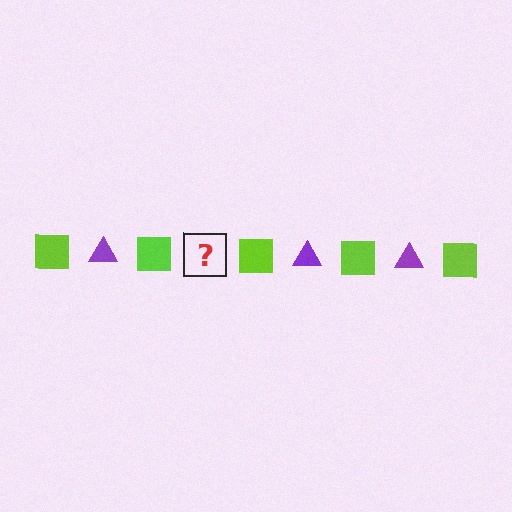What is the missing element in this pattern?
The missing element is a purple triangle.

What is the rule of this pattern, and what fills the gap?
The rule is that the pattern alternates between lime square and purple triangle. The gap should be filled with a purple triangle.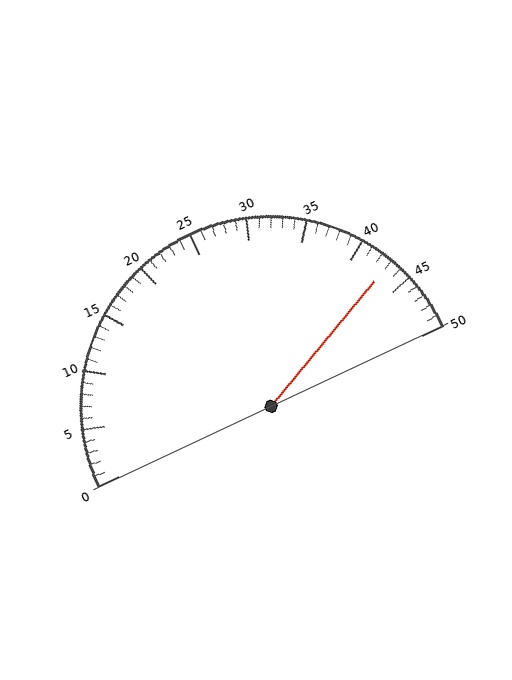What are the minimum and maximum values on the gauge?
The gauge ranges from 0 to 50.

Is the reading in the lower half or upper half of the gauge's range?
The reading is in the upper half of the range (0 to 50).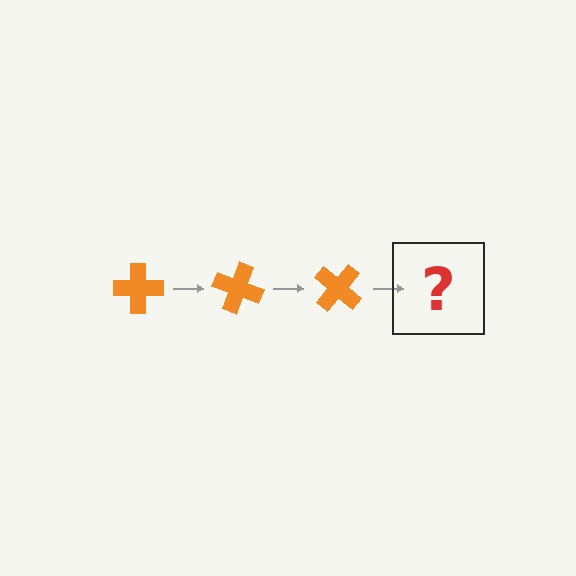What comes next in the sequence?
The next element should be an orange cross rotated 60 degrees.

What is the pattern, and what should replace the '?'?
The pattern is that the cross rotates 20 degrees each step. The '?' should be an orange cross rotated 60 degrees.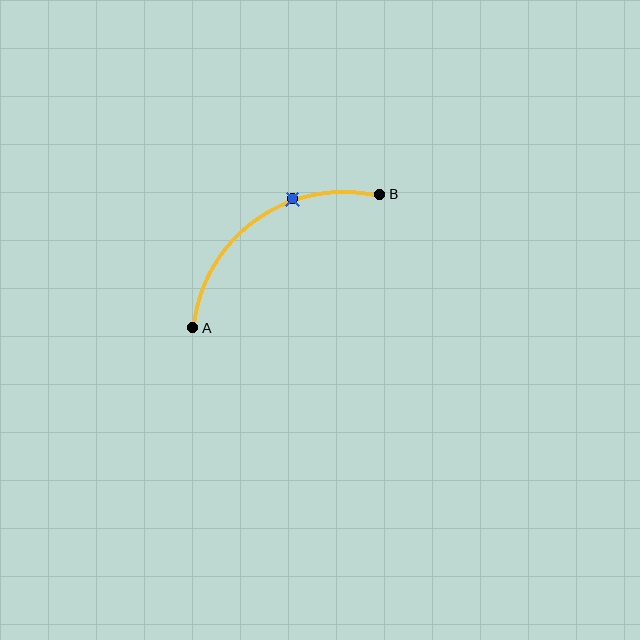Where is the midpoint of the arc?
The arc midpoint is the point on the curve farthest from the straight line joining A and B. It sits above and to the left of that line.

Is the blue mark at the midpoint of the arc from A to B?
No. The blue mark lies on the arc but is closer to endpoint B. The arc midpoint would be at the point on the curve equidistant along the arc from both A and B.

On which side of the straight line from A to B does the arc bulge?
The arc bulges above and to the left of the straight line connecting A and B.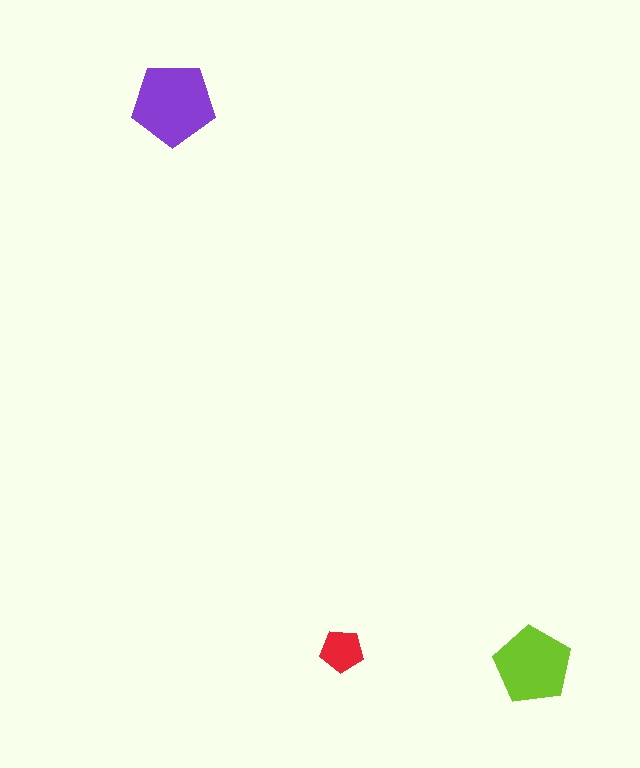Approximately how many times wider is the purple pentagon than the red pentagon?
About 2 times wider.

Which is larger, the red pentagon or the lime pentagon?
The lime one.